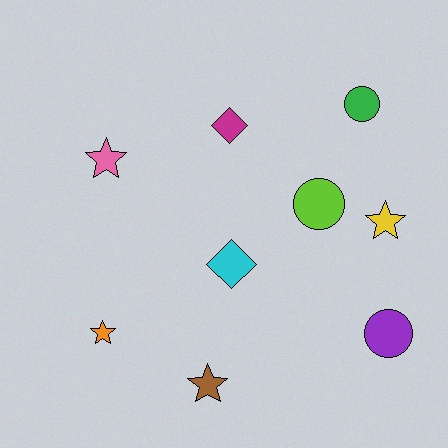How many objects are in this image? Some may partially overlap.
There are 9 objects.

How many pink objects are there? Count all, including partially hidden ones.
There is 1 pink object.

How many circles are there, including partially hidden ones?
There are 3 circles.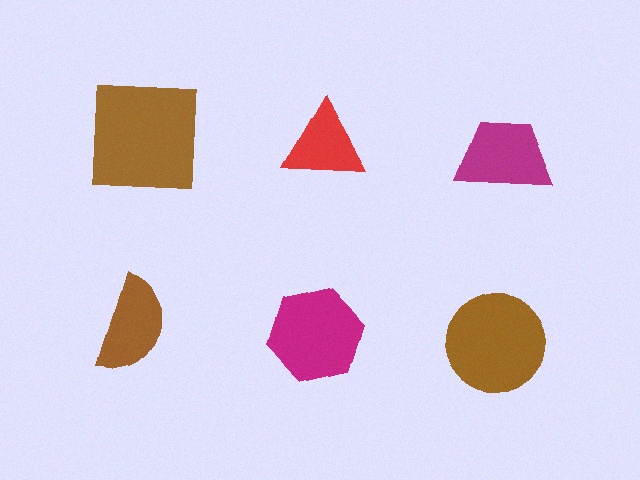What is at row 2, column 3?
A brown circle.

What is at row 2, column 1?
A brown semicircle.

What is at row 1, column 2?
A red triangle.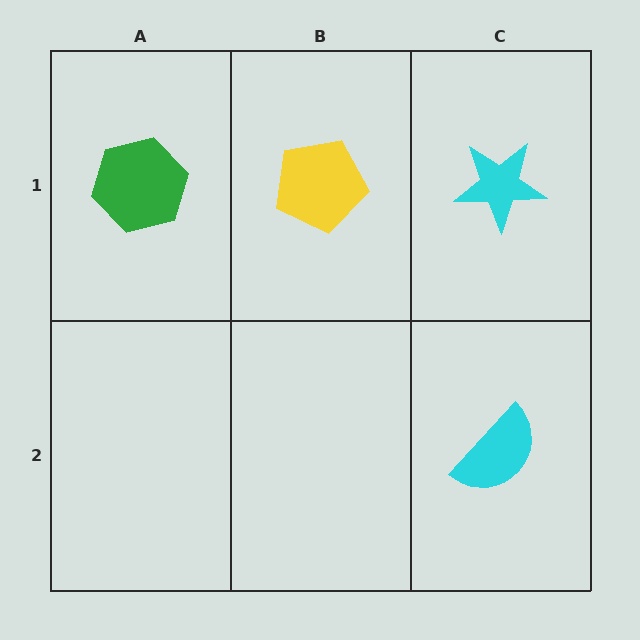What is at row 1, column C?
A cyan star.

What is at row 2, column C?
A cyan semicircle.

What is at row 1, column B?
A yellow pentagon.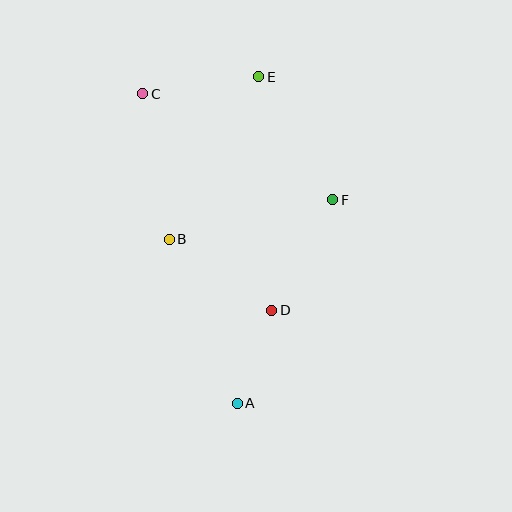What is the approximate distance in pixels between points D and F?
The distance between D and F is approximately 126 pixels.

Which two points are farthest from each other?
Points A and E are farthest from each other.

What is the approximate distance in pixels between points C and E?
The distance between C and E is approximately 117 pixels.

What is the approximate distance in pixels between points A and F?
The distance between A and F is approximately 225 pixels.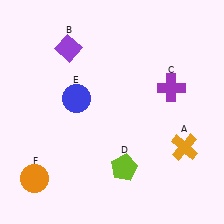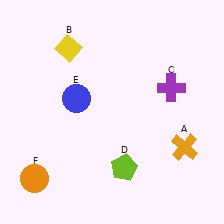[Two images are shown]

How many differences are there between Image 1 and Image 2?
There is 1 difference between the two images.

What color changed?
The diamond (B) changed from purple in Image 1 to yellow in Image 2.